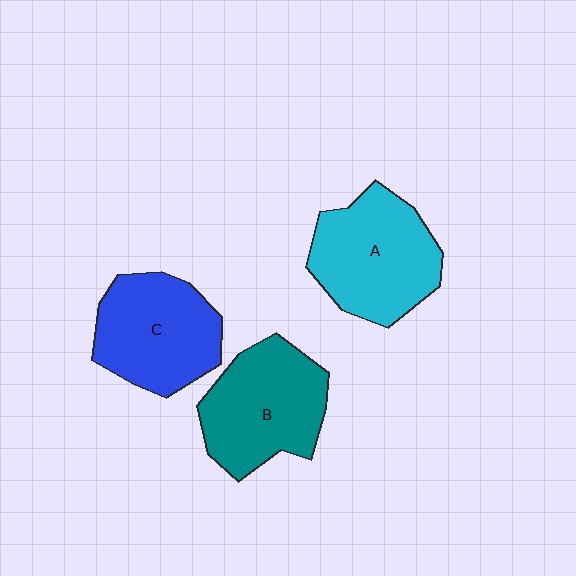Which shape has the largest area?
Shape A (cyan).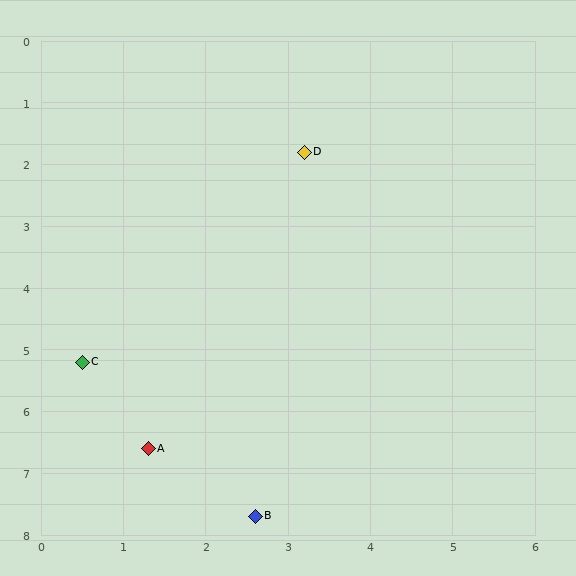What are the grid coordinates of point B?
Point B is at approximately (2.6, 7.7).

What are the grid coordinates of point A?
Point A is at approximately (1.3, 6.6).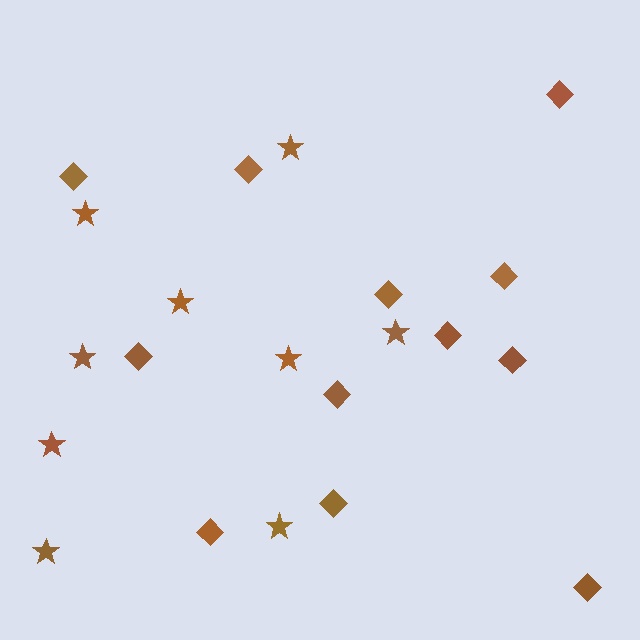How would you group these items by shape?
There are 2 groups: one group of stars (9) and one group of diamonds (12).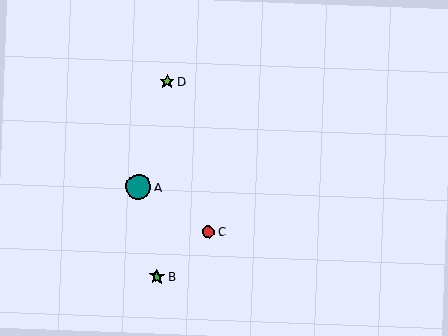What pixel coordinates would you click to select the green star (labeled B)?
Click at (157, 276) to select the green star B.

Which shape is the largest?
The teal circle (labeled A) is the largest.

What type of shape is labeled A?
Shape A is a teal circle.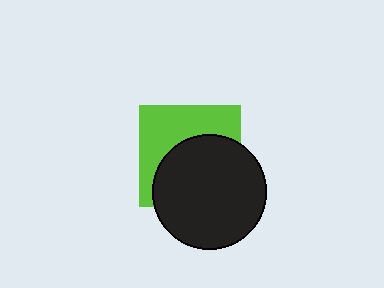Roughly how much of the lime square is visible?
A small part of it is visible (roughly 45%).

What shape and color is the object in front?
The object in front is a black circle.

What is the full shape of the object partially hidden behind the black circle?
The partially hidden object is a lime square.